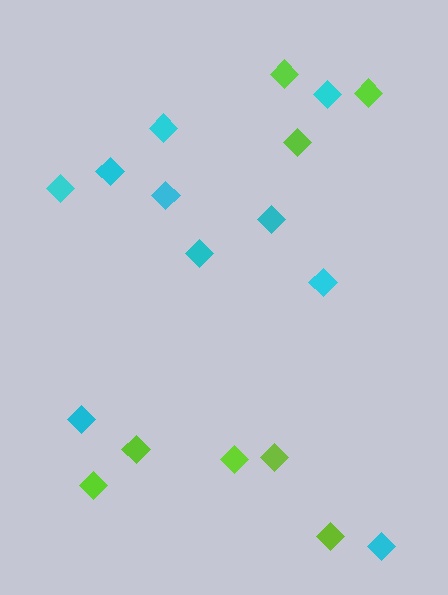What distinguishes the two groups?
There are 2 groups: one group of cyan diamonds (10) and one group of lime diamonds (8).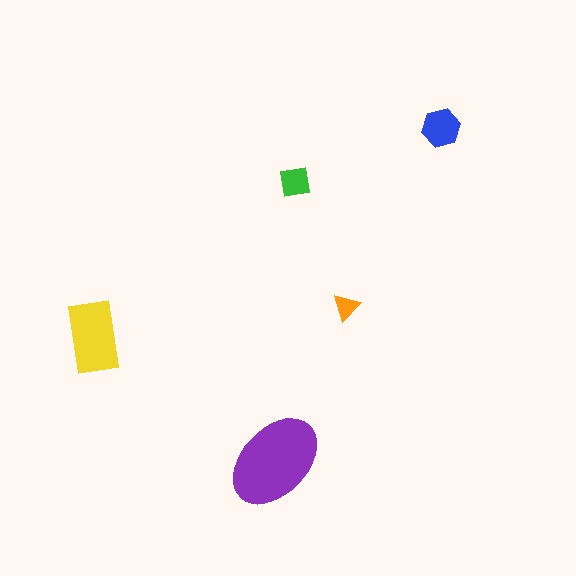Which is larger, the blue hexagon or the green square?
The blue hexagon.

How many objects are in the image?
There are 5 objects in the image.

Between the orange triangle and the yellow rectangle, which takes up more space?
The yellow rectangle.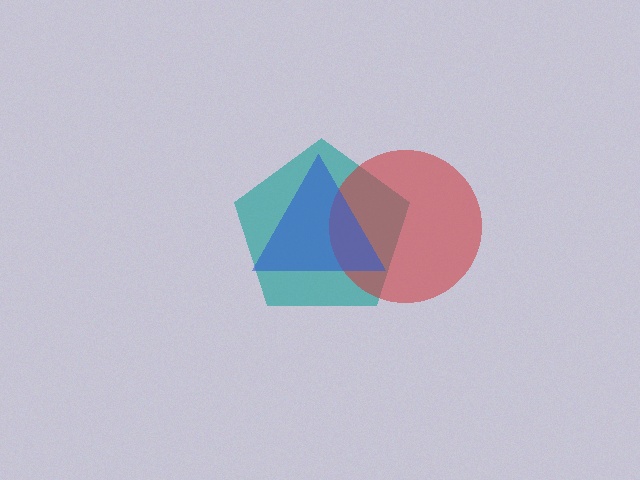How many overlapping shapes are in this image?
There are 3 overlapping shapes in the image.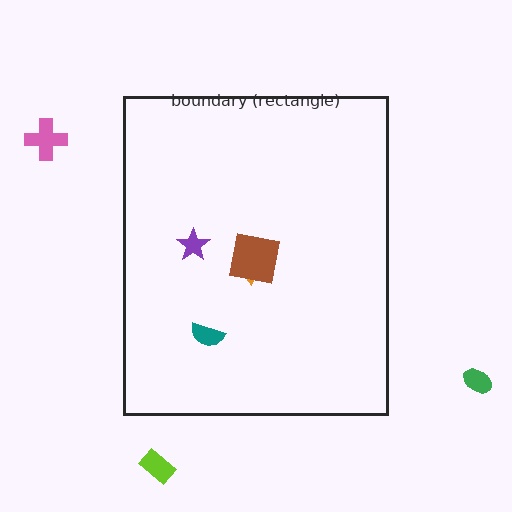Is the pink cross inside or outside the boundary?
Outside.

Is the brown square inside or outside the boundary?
Inside.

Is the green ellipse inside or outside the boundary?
Outside.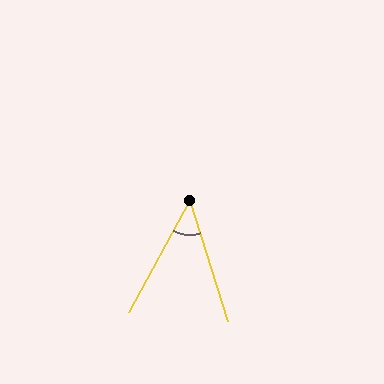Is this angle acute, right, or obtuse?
It is acute.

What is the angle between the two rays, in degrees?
Approximately 46 degrees.